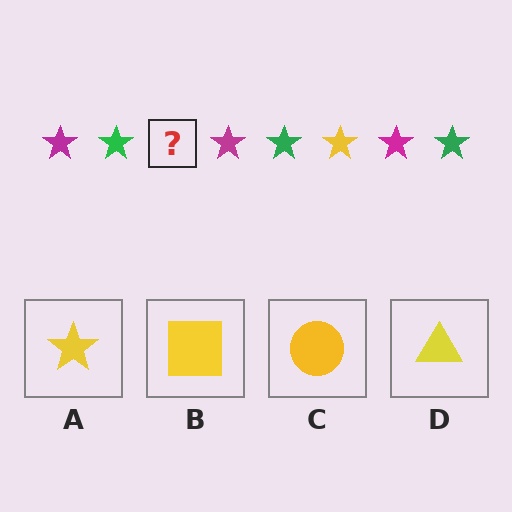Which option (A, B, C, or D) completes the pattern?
A.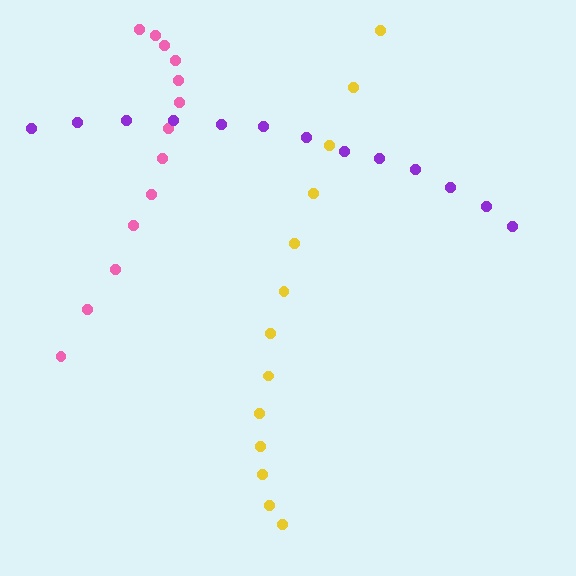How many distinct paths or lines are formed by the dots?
There are 3 distinct paths.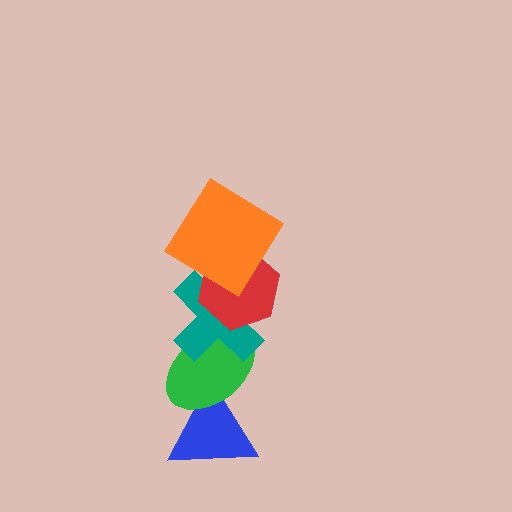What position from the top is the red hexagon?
The red hexagon is 2nd from the top.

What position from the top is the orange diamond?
The orange diamond is 1st from the top.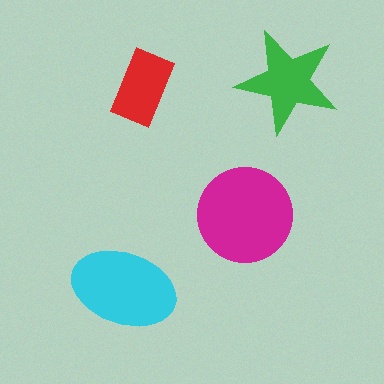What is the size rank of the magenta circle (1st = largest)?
1st.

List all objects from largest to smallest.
The magenta circle, the cyan ellipse, the green star, the red rectangle.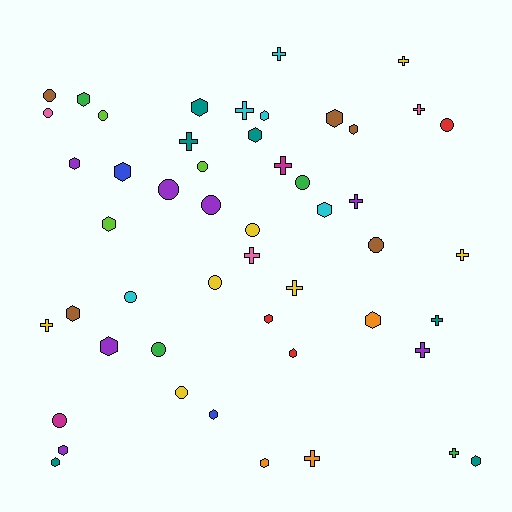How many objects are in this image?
There are 50 objects.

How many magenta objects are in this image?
There are 2 magenta objects.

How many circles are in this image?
There are 15 circles.